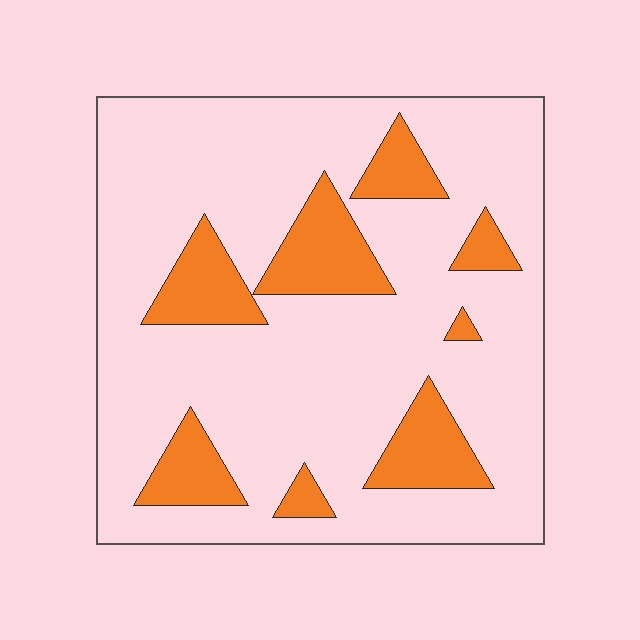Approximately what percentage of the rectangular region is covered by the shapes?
Approximately 20%.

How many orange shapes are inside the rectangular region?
8.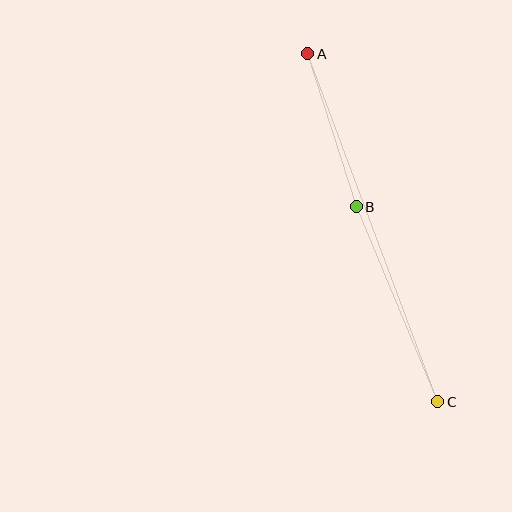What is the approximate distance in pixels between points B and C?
The distance between B and C is approximately 211 pixels.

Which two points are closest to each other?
Points A and B are closest to each other.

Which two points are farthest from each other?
Points A and C are farthest from each other.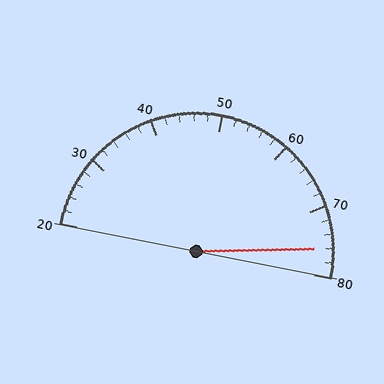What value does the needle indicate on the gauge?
The needle indicates approximately 76.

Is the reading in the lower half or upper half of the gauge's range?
The reading is in the upper half of the range (20 to 80).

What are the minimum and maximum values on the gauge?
The gauge ranges from 20 to 80.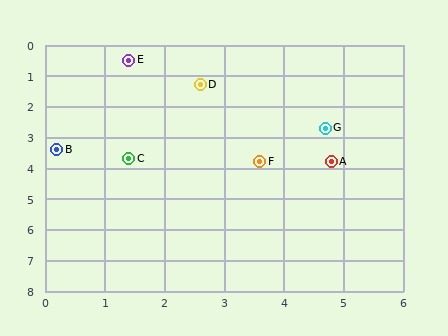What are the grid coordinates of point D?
Point D is at approximately (2.6, 1.3).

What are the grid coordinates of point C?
Point C is at approximately (1.4, 3.7).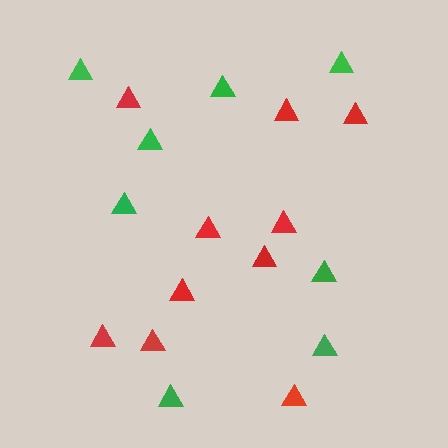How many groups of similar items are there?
There are 2 groups: one group of red triangles (10) and one group of green triangles (8).